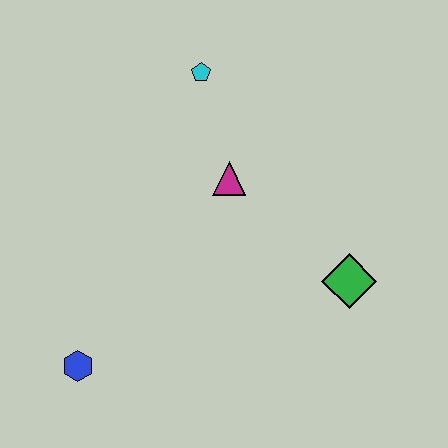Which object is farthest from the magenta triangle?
The blue hexagon is farthest from the magenta triangle.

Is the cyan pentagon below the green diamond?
No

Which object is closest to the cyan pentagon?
The magenta triangle is closest to the cyan pentagon.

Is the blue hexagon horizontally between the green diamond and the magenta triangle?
No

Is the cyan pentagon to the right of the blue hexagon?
Yes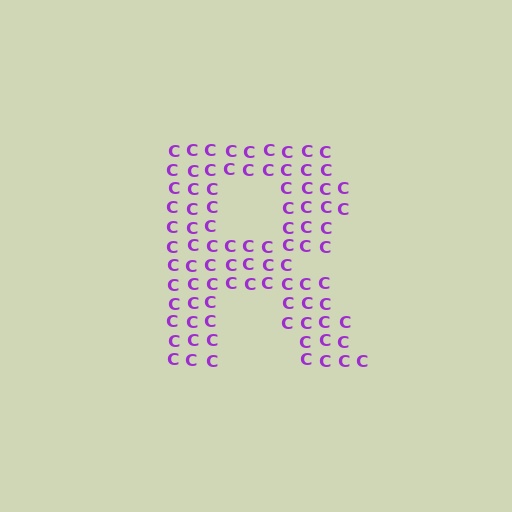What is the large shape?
The large shape is the letter R.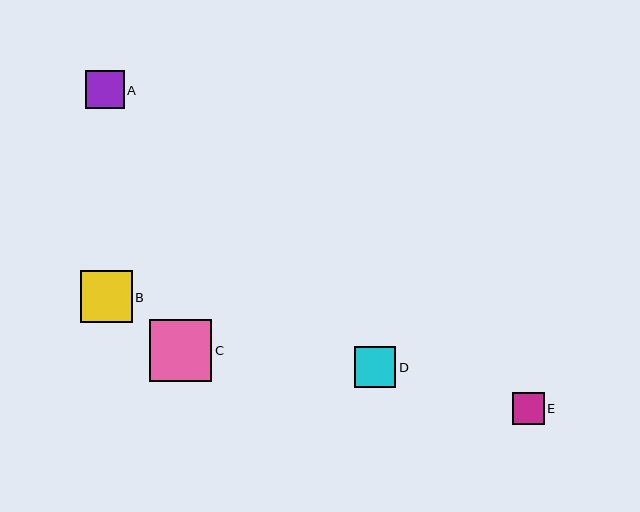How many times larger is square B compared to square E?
Square B is approximately 1.6 times the size of square E.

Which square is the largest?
Square C is the largest with a size of approximately 62 pixels.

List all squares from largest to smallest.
From largest to smallest: C, B, D, A, E.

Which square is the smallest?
Square E is the smallest with a size of approximately 32 pixels.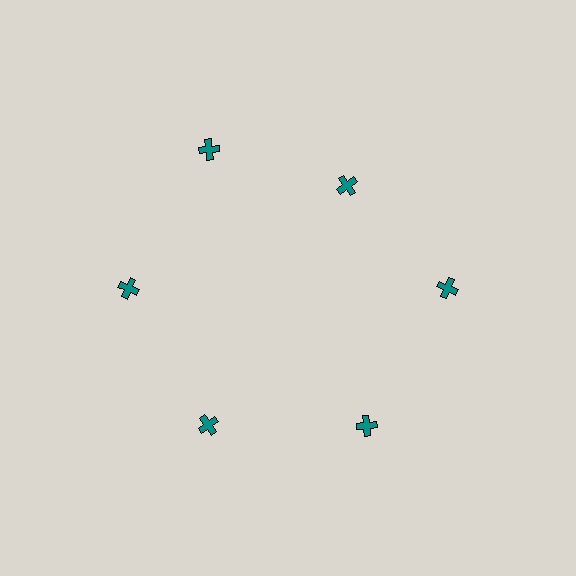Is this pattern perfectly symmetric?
No. The 6 teal crosses are arranged in a ring, but one element near the 1 o'clock position is pulled inward toward the center, breaking the 6-fold rotational symmetry.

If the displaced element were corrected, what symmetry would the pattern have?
It would have 6-fold rotational symmetry — the pattern would map onto itself every 60 degrees.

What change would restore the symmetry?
The symmetry would be restored by moving it outward, back onto the ring so that all 6 crosses sit at equal angles and equal distance from the center.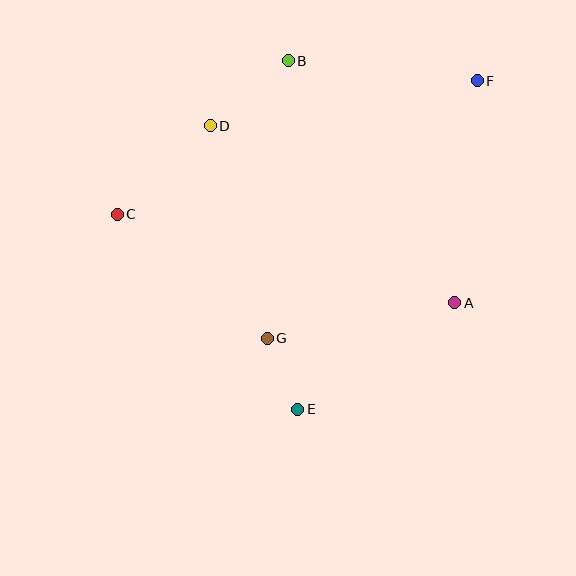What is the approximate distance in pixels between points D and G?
The distance between D and G is approximately 220 pixels.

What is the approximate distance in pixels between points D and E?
The distance between D and E is approximately 297 pixels.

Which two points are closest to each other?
Points E and G are closest to each other.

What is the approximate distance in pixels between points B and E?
The distance between B and E is approximately 349 pixels.